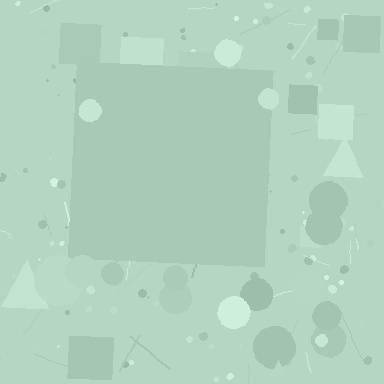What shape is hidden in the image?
A square is hidden in the image.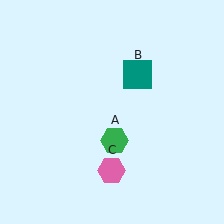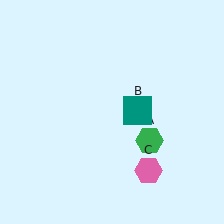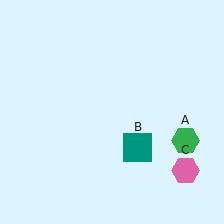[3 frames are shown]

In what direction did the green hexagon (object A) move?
The green hexagon (object A) moved right.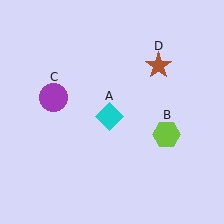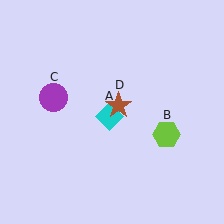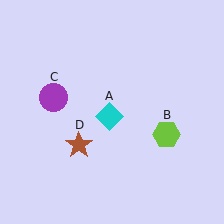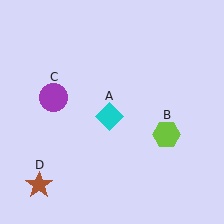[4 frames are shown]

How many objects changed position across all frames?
1 object changed position: brown star (object D).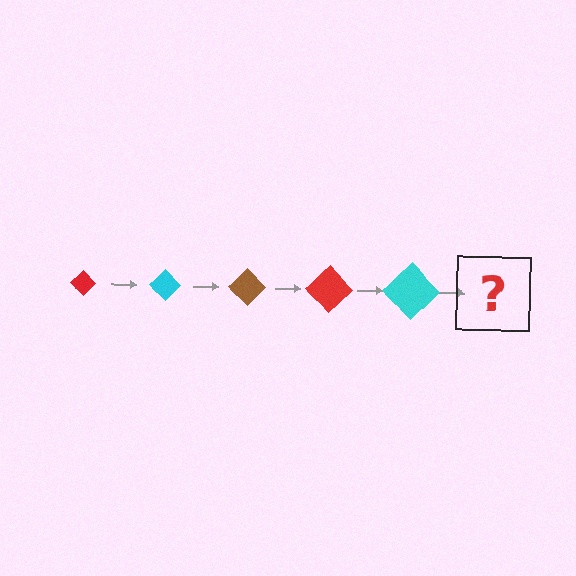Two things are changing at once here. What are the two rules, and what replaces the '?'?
The two rules are that the diamond grows larger each step and the color cycles through red, cyan, and brown. The '?' should be a brown diamond, larger than the previous one.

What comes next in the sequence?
The next element should be a brown diamond, larger than the previous one.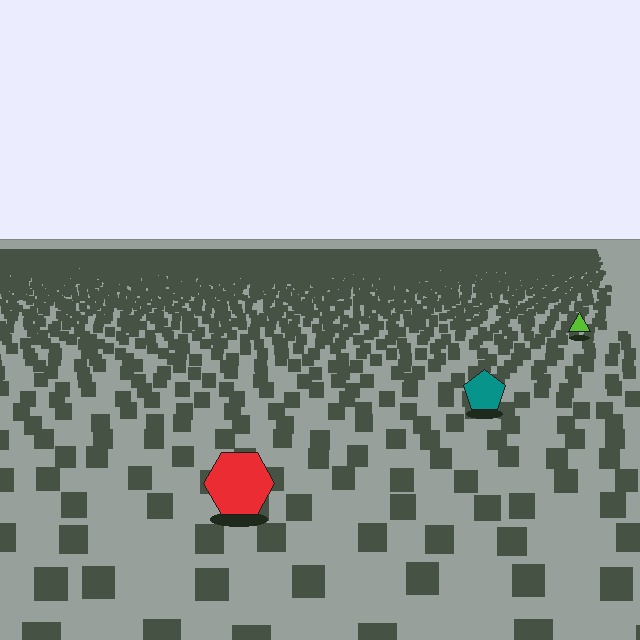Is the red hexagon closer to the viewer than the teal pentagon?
Yes. The red hexagon is closer — you can tell from the texture gradient: the ground texture is coarser near it.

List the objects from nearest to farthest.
From nearest to farthest: the red hexagon, the teal pentagon, the lime triangle.